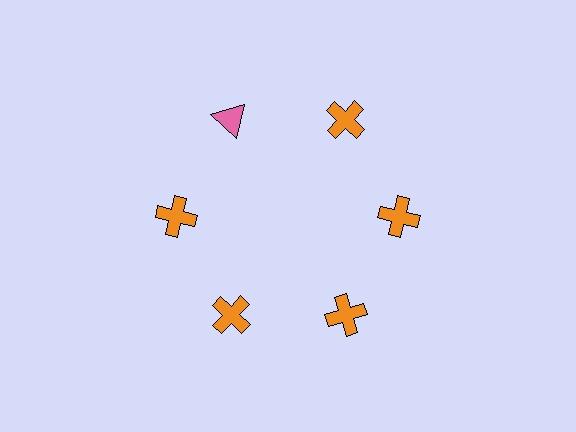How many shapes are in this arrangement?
There are 6 shapes arranged in a ring pattern.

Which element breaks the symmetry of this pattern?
The pink triangle at roughly the 11 o'clock position breaks the symmetry. All other shapes are orange crosses.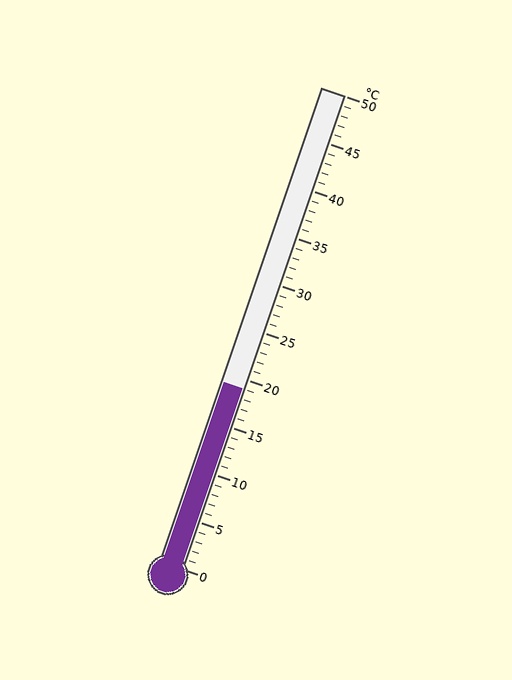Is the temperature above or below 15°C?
The temperature is above 15°C.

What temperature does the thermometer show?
The thermometer shows approximately 19°C.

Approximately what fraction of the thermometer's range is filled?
The thermometer is filled to approximately 40% of its range.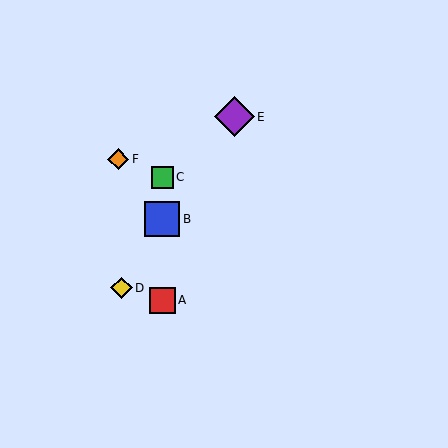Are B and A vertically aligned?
Yes, both are at x≈162.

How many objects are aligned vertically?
3 objects (A, B, C) are aligned vertically.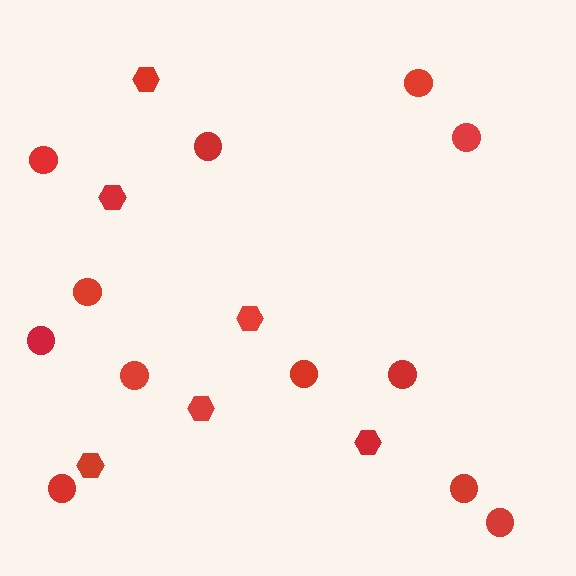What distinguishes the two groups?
There are 2 groups: one group of circles (12) and one group of hexagons (6).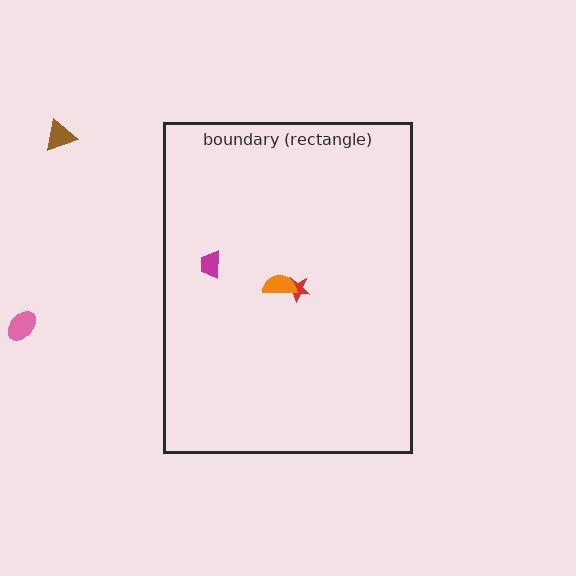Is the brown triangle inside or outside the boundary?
Outside.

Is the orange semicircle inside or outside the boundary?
Inside.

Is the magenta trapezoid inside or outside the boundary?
Inside.